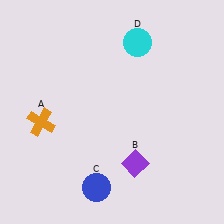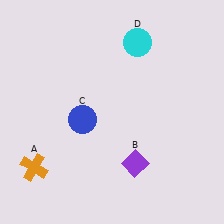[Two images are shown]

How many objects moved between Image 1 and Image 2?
2 objects moved between the two images.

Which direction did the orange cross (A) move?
The orange cross (A) moved down.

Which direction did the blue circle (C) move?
The blue circle (C) moved up.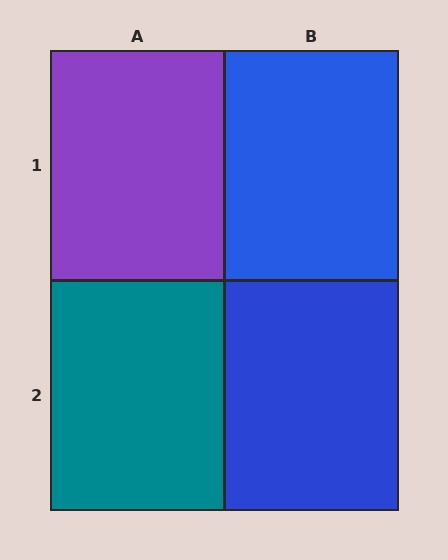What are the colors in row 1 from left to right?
Purple, blue.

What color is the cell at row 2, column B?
Blue.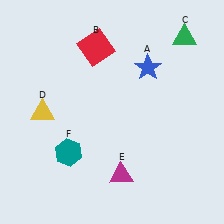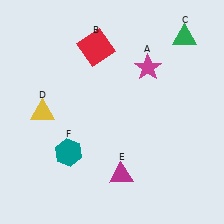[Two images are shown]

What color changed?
The star (A) changed from blue in Image 1 to magenta in Image 2.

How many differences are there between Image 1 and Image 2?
There is 1 difference between the two images.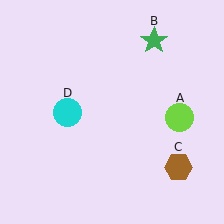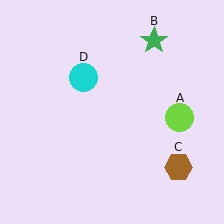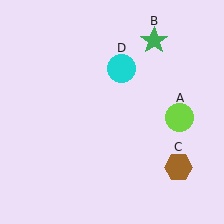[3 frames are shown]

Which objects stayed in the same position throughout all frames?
Lime circle (object A) and green star (object B) and brown hexagon (object C) remained stationary.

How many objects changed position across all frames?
1 object changed position: cyan circle (object D).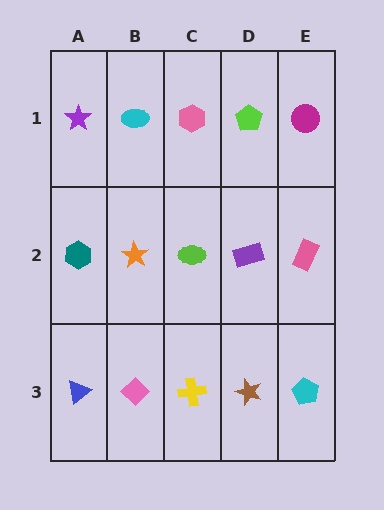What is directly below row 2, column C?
A yellow cross.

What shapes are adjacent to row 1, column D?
A purple rectangle (row 2, column D), a pink hexagon (row 1, column C), a magenta circle (row 1, column E).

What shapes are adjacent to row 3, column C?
A lime ellipse (row 2, column C), a pink diamond (row 3, column B), a brown star (row 3, column D).